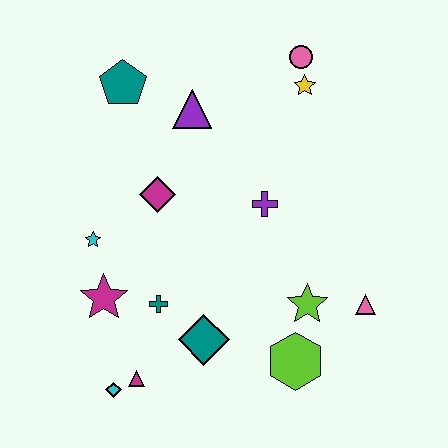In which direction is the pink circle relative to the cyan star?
The pink circle is to the right of the cyan star.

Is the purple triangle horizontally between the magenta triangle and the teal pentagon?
No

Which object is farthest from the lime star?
The teal pentagon is farthest from the lime star.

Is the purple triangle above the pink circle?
No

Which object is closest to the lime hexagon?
The lime star is closest to the lime hexagon.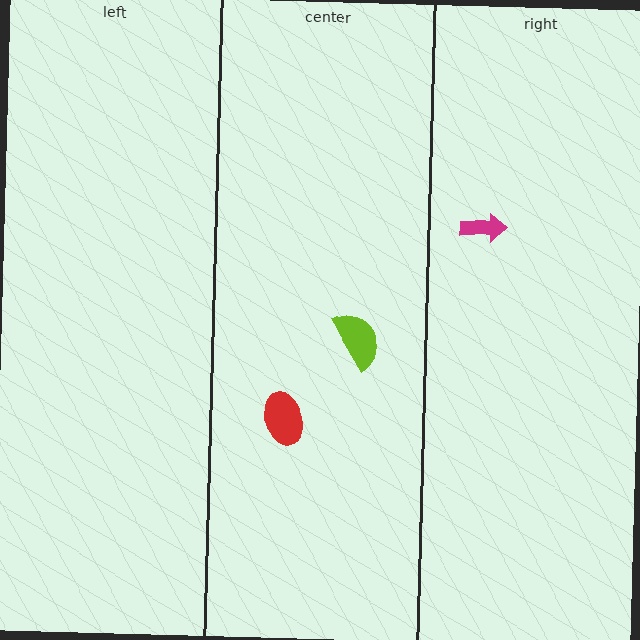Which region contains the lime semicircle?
The center region.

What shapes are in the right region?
The magenta arrow.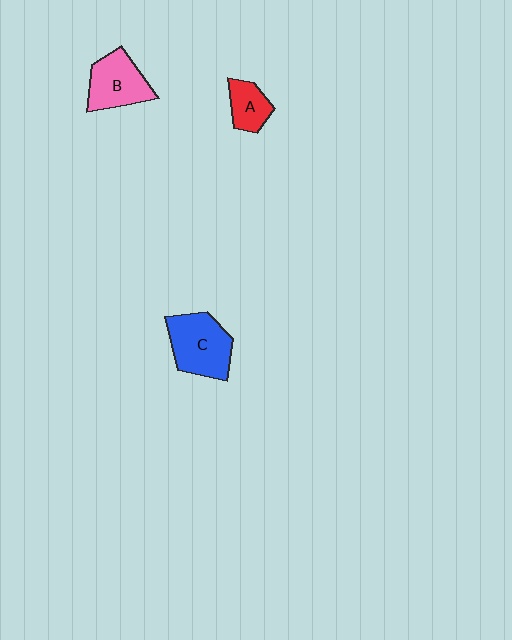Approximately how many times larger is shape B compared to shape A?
Approximately 1.6 times.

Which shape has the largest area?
Shape C (blue).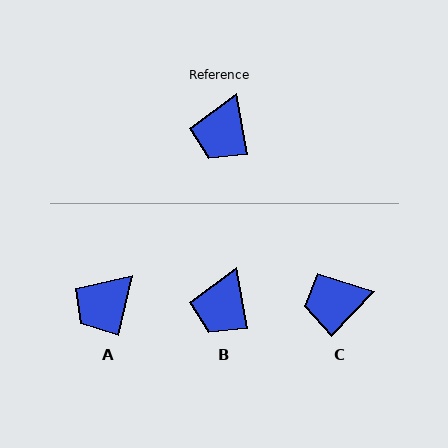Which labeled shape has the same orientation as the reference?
B.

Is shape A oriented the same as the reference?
No, it is off by about 24 degrees.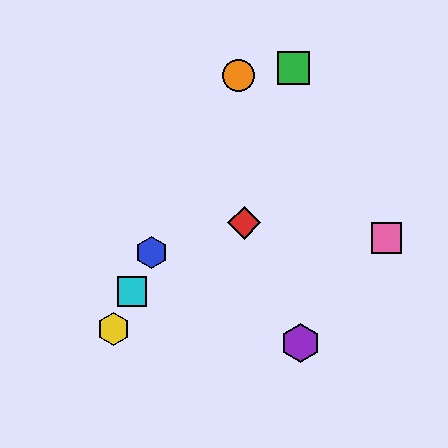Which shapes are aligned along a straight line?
The blue hexagon, the yellow hexagon, the orange circle, the cyan square are aligned along a straight line.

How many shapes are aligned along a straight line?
4 shapes (the blue hexagon, the yellow hexagon, the orange circle, the cyan square) are aligned along a straight line.